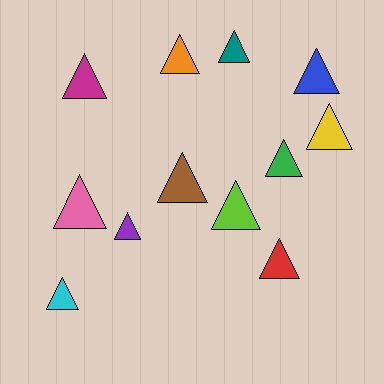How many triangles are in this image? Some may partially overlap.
There are 12 triangles.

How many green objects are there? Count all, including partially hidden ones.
There is 1 green object.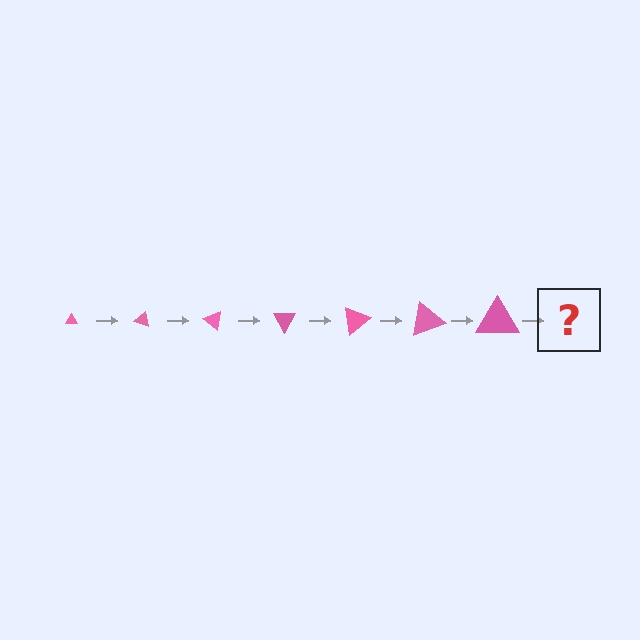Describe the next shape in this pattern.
It should be a triangle, larger than the previous one and rotated 140 degrees from the start.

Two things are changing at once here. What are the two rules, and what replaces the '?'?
The two rules are that the triangle grows larger each step and it rotates 20 degrees each step. The '?' should be a triangle, larger than the previous one and rotated 140 degrees from the start.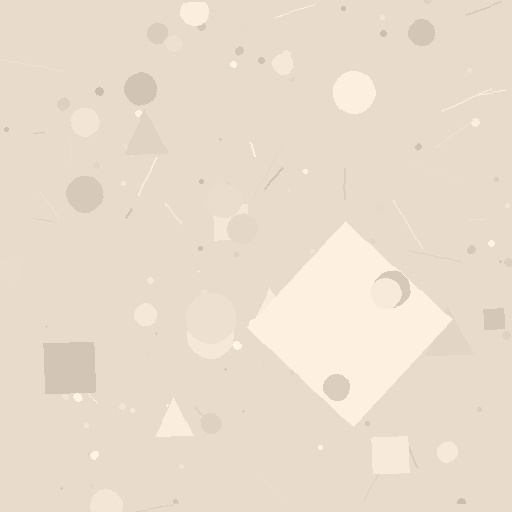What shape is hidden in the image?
A diamond is hidden in the image.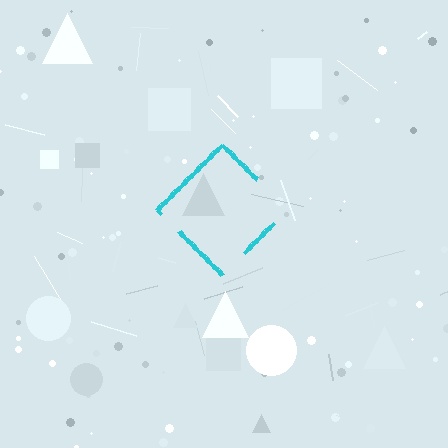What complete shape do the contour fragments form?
The contour fragments form a diamond.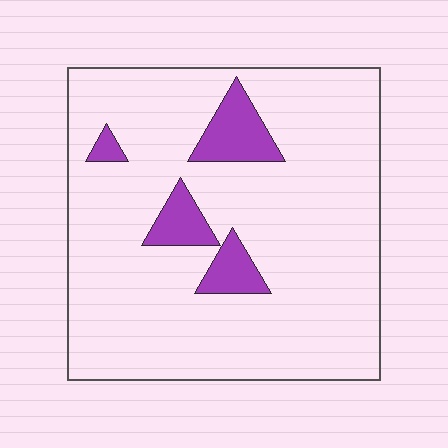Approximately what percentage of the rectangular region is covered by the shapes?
Approximately 10%.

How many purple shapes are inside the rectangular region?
4.